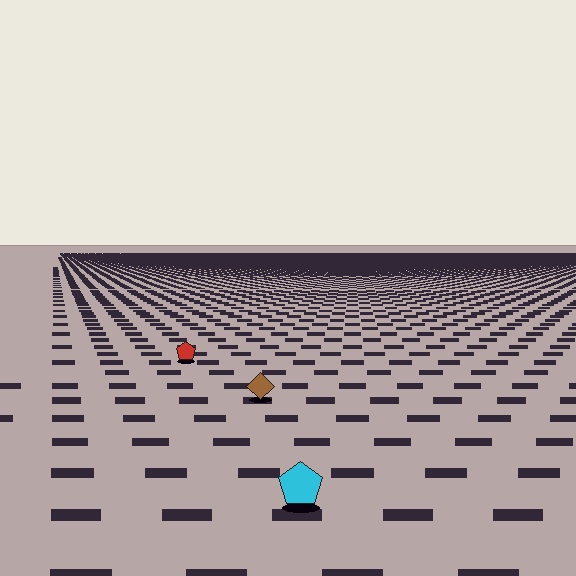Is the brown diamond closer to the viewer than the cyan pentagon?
No. The cyan pentagon is closer — you can tell from the texture gradient: the ground texture is coarser near it.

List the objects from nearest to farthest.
From nearest to farthest: the cyan pentagon, the brown diamond, the red pentagon.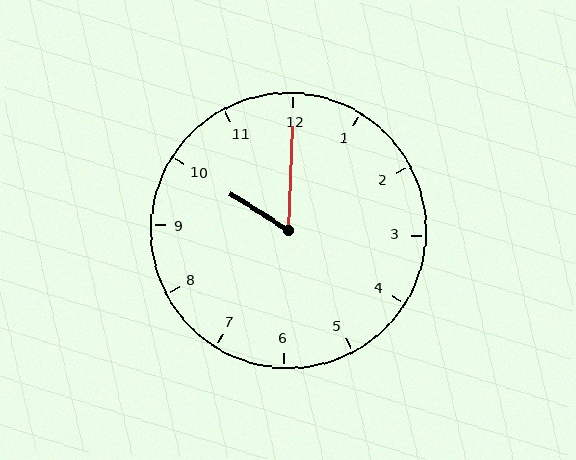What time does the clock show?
10:00.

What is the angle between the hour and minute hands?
Approximately 60 degrees.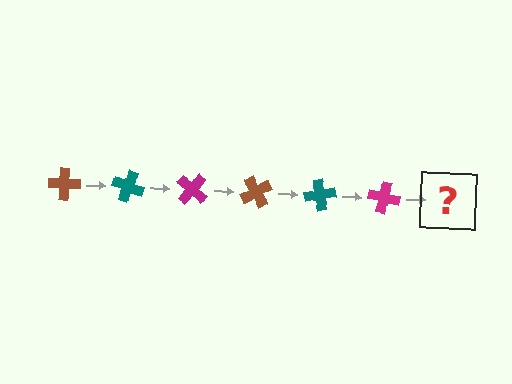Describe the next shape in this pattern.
It should be a brown cross, rotated 120 degrees from the start.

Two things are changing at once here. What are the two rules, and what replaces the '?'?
The two rules are that it rotates 20 degrees each step and the color cycles through brown, teal, and magenta. The '?' should be a brown cross, rotated 120 degrees from the start.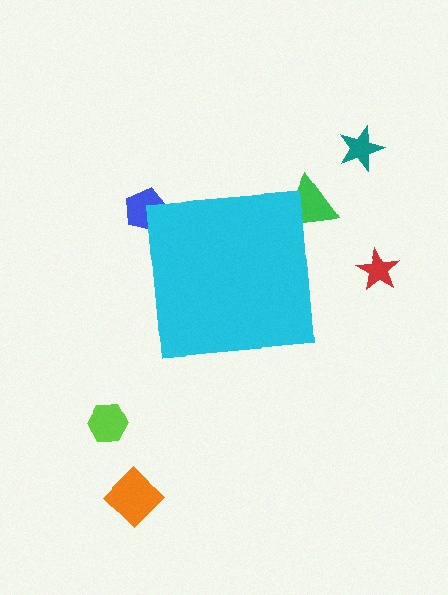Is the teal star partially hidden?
No, the teal star is fully visible.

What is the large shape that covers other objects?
A cyan square.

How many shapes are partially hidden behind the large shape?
2 shapes are partially hidden.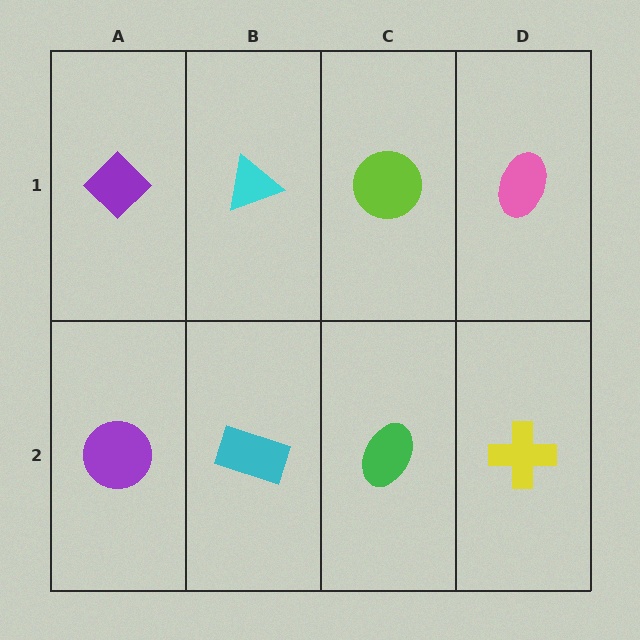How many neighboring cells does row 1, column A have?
2.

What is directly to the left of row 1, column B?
A purple diamond.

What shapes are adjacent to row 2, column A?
A purple diamond (row 1, column A), a cyan rectangle (row 2, column B).